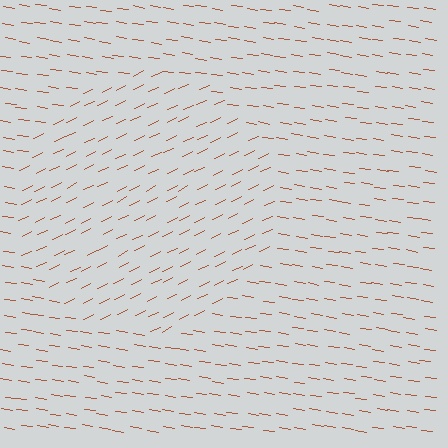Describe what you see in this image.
The image is filled with small brown line segments. A circle region in the image has lines oriented differently from the surrounding lines, creating a visible texture boundary.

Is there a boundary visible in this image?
Yes, there is a texture boundary formed by a change in line orientation.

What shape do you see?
I see a circle.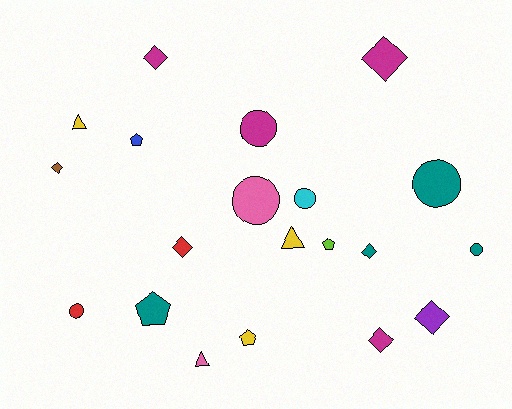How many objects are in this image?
There are 20 objects.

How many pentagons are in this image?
There are 4 pentagons.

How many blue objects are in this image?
There is 1 blue object.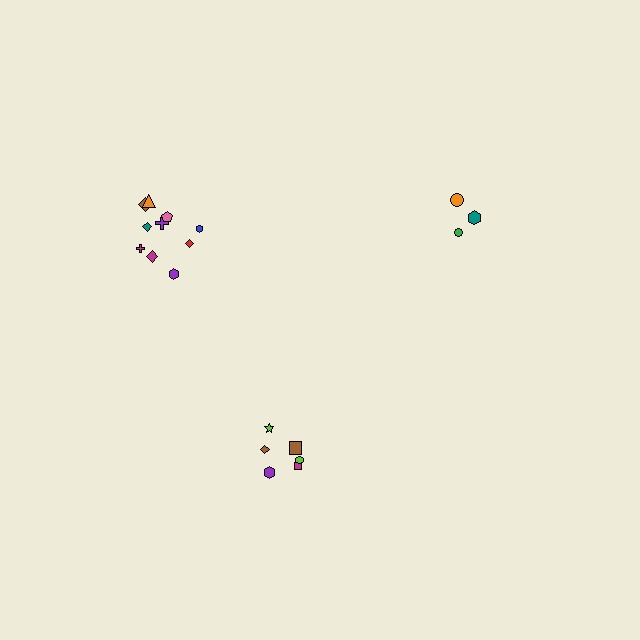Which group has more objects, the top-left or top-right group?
The top-left group.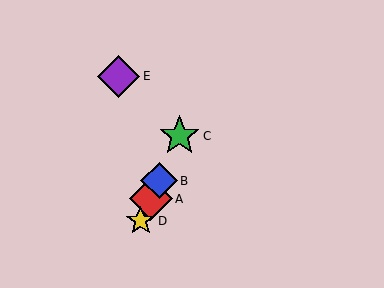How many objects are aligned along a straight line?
4 objects (A, B, C, D) are aligned along a straight line.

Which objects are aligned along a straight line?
Objects A, B, C, D are aligned along a straight line.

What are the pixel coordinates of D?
Object D is at (141, 221).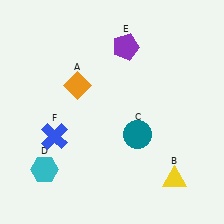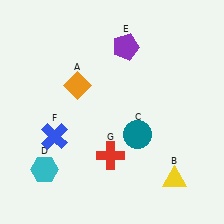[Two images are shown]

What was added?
A red cross (G) was added in Image 2.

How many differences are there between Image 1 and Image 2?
There is 1 difference between the two images.